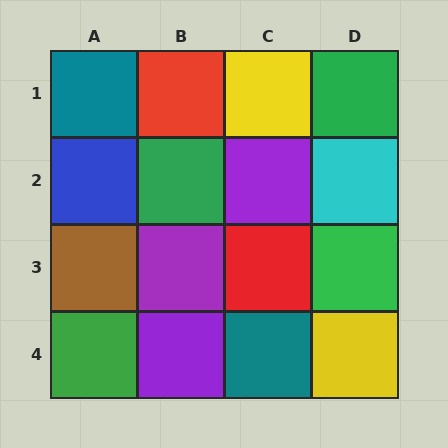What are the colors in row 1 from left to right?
Teal, red, yellow, green.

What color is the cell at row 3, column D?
Green.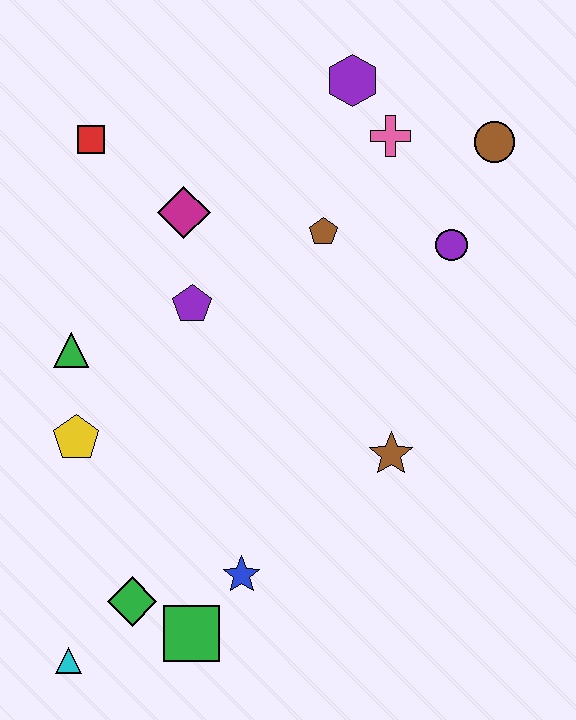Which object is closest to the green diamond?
The green square is closest to the green diamond.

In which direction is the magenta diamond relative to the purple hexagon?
The magenta diamond is to the left of the purple hexagon.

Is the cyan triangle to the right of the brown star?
No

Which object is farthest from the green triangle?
The brown circle is farthest from the green triangle.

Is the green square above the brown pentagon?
No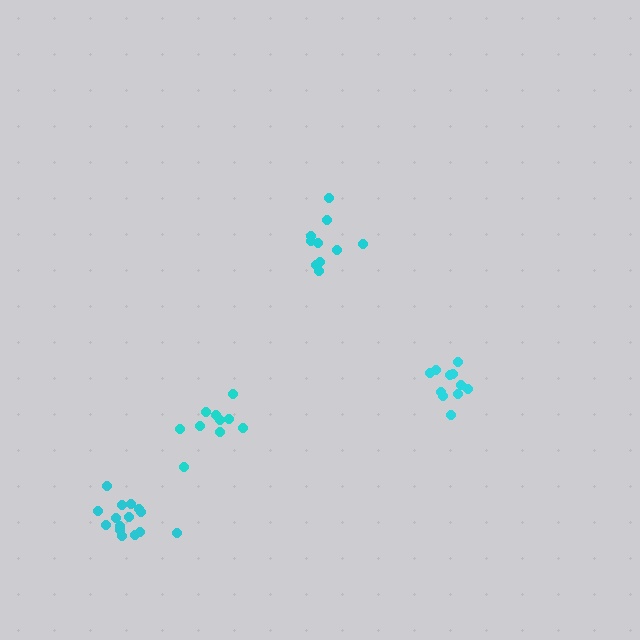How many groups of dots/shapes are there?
There are 4 groups.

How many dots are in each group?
Group 1: 11 dots, Group 2: 10 dots, Group 3: 10 dots, Group 4: 15 dots (46 total).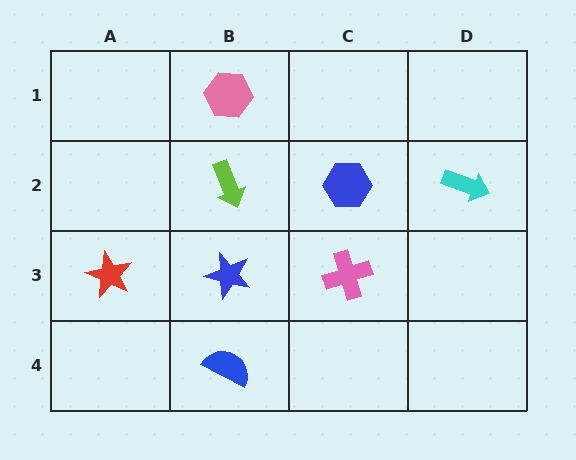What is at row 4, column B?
A blue semicircle.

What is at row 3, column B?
A blue star.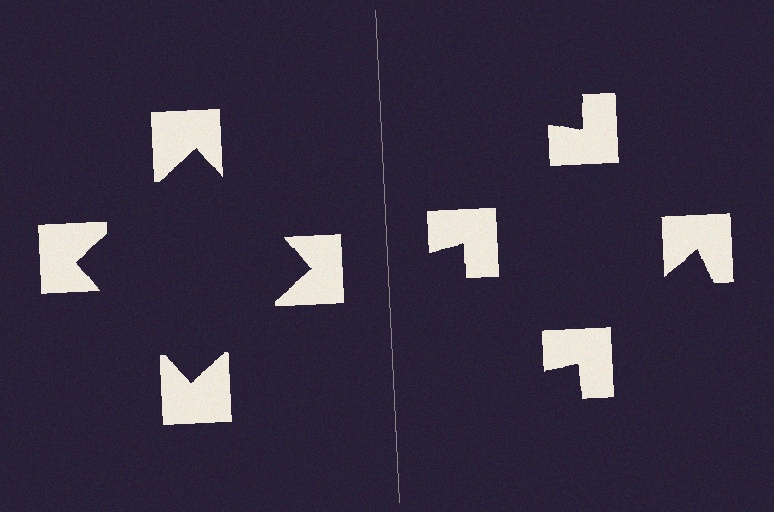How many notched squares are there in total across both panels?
8 — 4 on each side.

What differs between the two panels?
The notched squares are positioned identically on both sides; only the wedge orientations differ. On the left they align to a square; on the right they are misaligned.